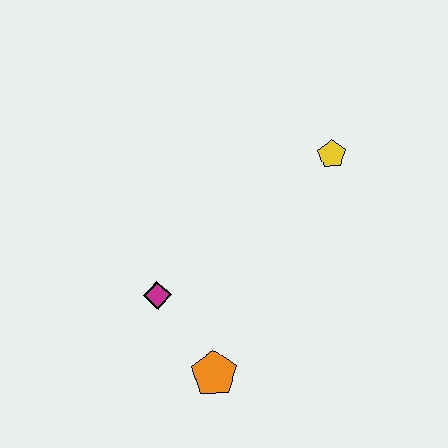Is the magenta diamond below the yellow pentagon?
Yes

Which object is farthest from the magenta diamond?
The yellow pentagon is farthest from the magenta diamond.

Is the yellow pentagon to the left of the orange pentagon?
No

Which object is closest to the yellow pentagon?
The magenta diamond is closest to the yellow pentagon.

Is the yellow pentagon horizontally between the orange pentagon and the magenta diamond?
No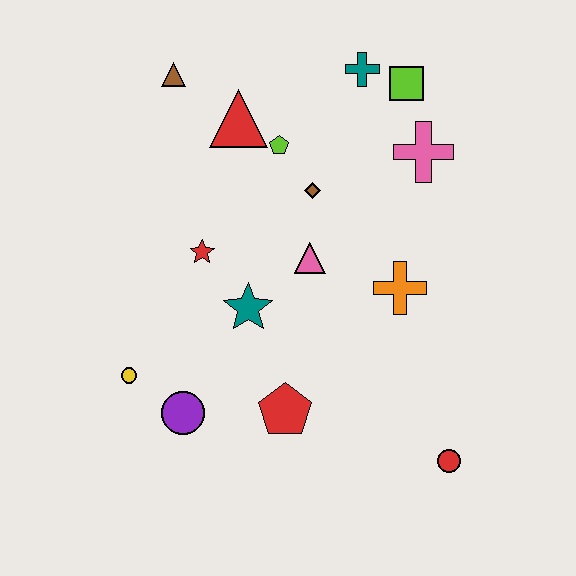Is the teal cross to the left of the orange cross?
Yes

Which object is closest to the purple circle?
The yellow circle is closest to the purple circle.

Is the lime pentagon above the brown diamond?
Yes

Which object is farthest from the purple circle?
The lime square is farthest from the purple circle.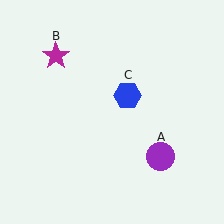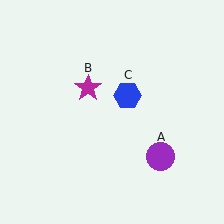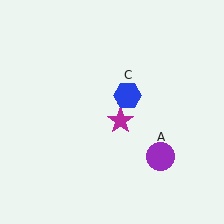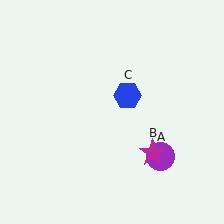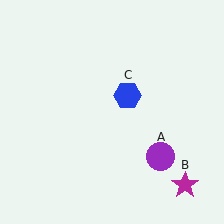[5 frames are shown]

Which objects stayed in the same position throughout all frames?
Purple circle (object A) and blue hexagon (object C) remained stationary.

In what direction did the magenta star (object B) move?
The magenta star (object B) moved down and to the right.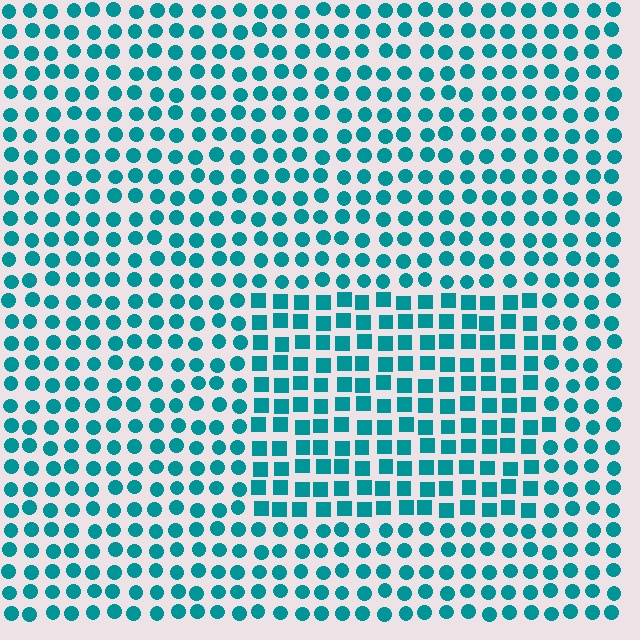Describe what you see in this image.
The image is filled with small teal elements arranged in a uniform grid. A rectangle-shaped region contains squares, while the surrounding area contains circles. The boundary is defined purely by the change in element shape.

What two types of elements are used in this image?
The image uses squares inside the rectangle region and circles outside it.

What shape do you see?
I see a rectangle.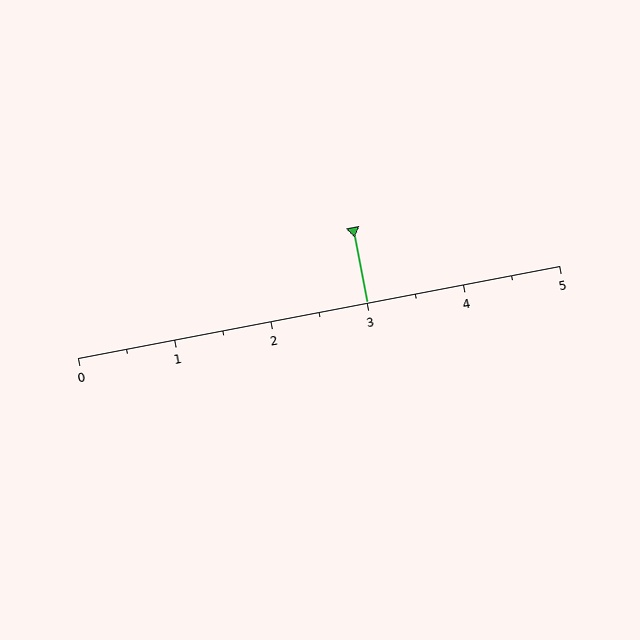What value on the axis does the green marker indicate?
The marker indicates approximately 3.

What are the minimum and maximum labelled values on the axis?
The axis runs from 0 to 5.